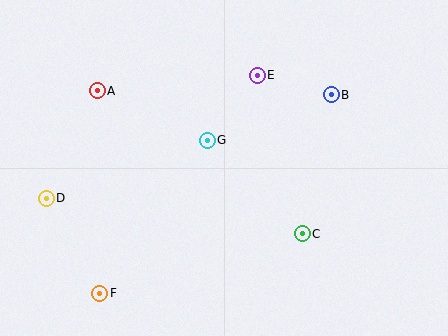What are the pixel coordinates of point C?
Point C is at (302, 234).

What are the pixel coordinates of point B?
Point B is at (331, 95).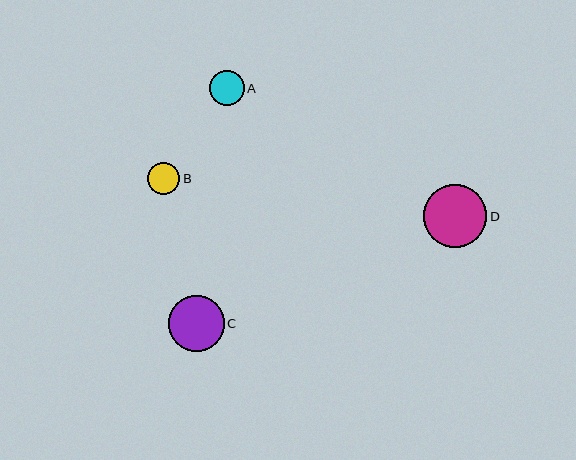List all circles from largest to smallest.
From largest to smallest: D, C, A, B.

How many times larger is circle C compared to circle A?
Circle C is approximately 1.6 times the size of circle A.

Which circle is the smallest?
Circle B is the smallest with a size of approximately 32 pixels.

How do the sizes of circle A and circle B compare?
Circle A and circle B are approximately the same size.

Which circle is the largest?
Circle D is the largest with a size of approximately 63 pixels.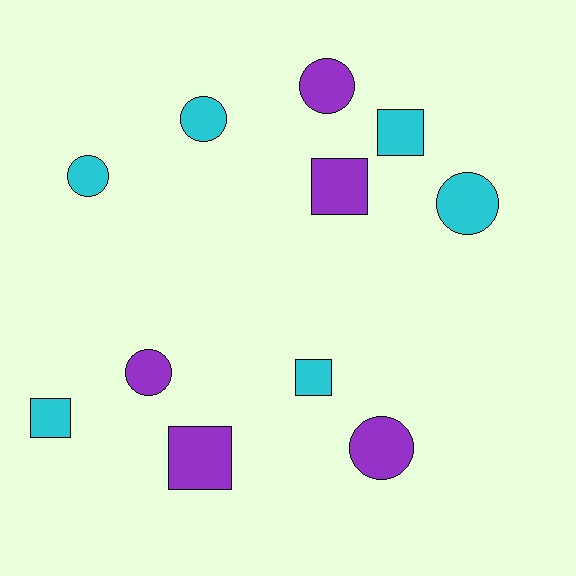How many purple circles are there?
There are 3 purple circles.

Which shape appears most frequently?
Circle, with 6 objects.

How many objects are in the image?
There are 11 objects.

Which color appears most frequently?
Cyan, with 6 objects.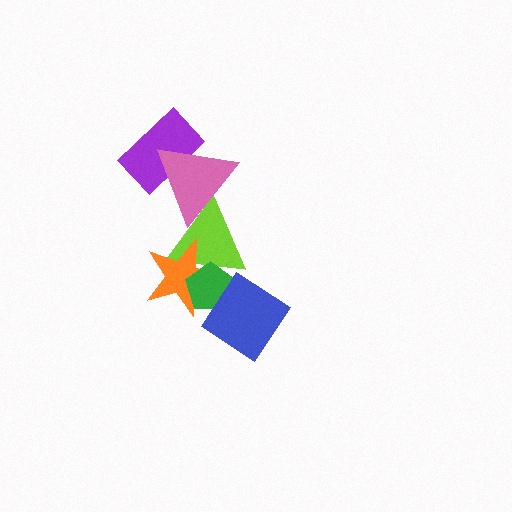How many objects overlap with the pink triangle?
2 objects overlap with the pink triangle.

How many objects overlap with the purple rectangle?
1 object overlaps with the purple rectangle.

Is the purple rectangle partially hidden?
Yes, it is partially covered by another shape.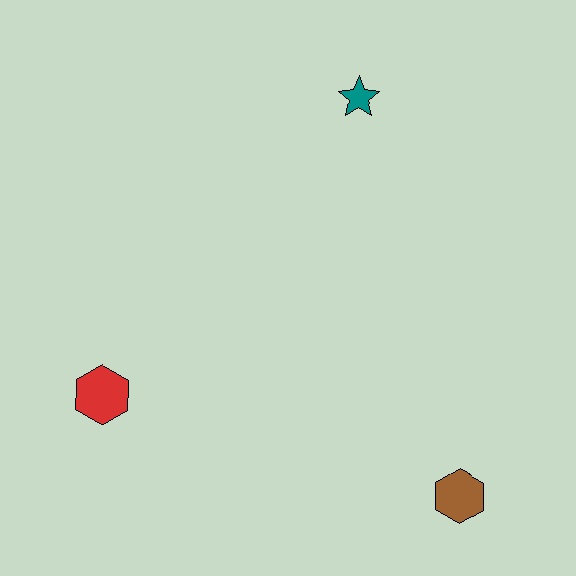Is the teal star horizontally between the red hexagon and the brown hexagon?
Yes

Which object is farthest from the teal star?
The brown hexagon is farthest from the teal star.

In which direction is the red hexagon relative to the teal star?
The red hexagon is below the teal star.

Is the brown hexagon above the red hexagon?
No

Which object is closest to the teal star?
The red hexagon is closest to the teal star.